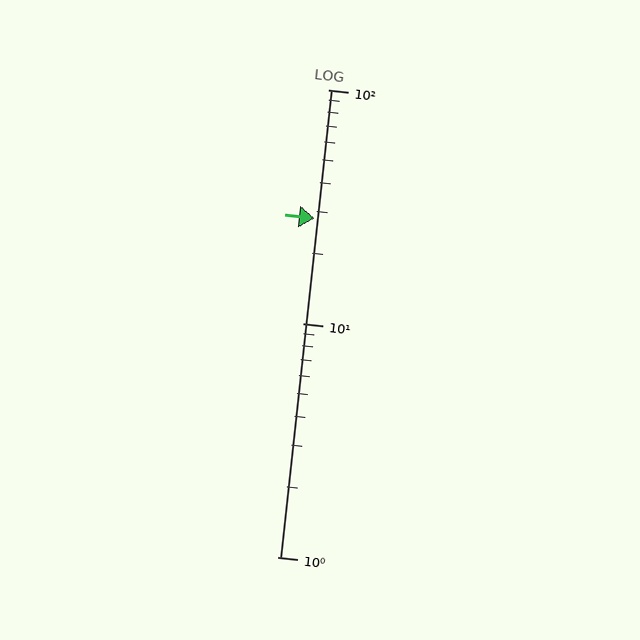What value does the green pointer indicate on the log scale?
The pointer indicates approximately 28.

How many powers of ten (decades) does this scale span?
The scale spans 2 decades, from 1 to 100.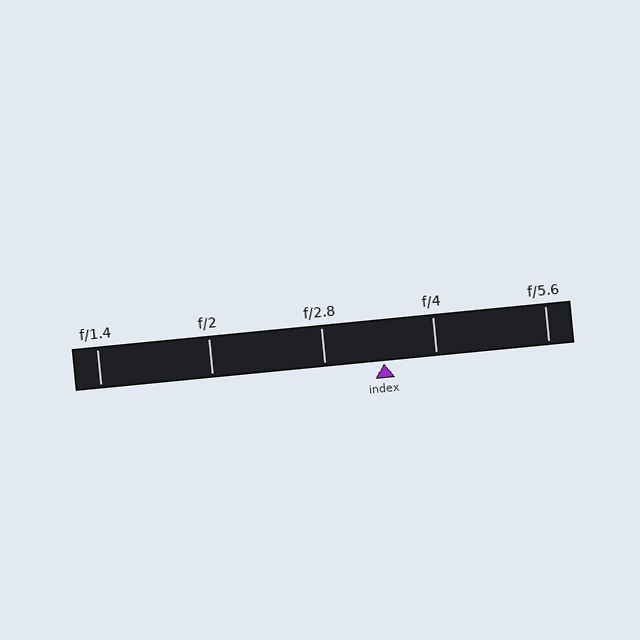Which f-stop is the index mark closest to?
The index mark is closest to f/4.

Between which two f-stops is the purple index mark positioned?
The index mark is between f/2.8 and f/4.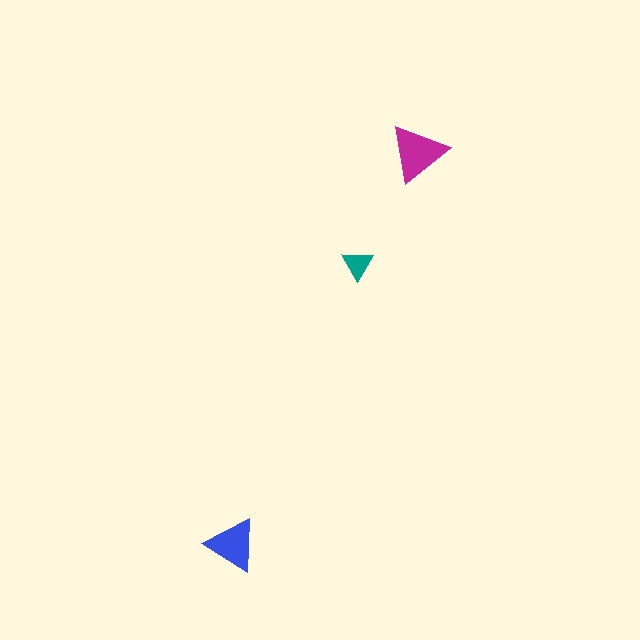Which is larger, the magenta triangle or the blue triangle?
The magenta one.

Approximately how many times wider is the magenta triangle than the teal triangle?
About 2 times wider.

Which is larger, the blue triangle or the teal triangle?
The blue one.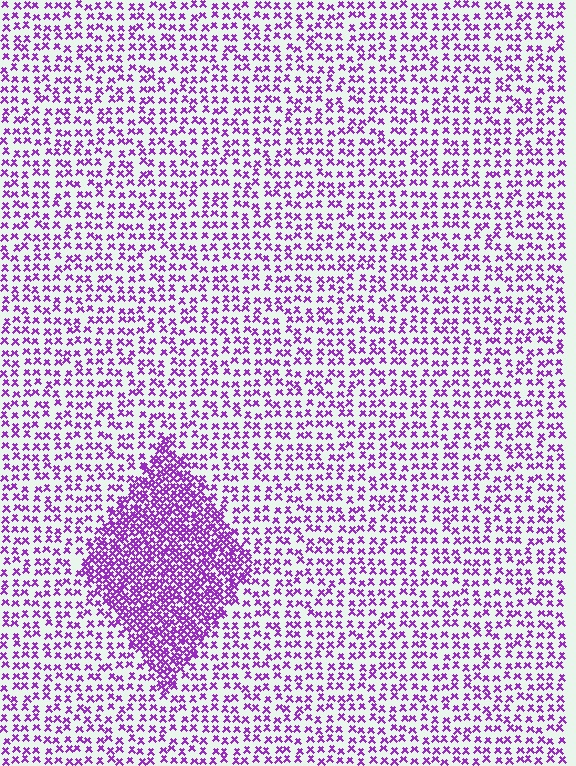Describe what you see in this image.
The image contains small purple elements arranged at two different densities. A diamond-shaped region is visible where the elements are more densely packed than the surrounding area.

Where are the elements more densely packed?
The elements are more densely packed inside the diamond boundary.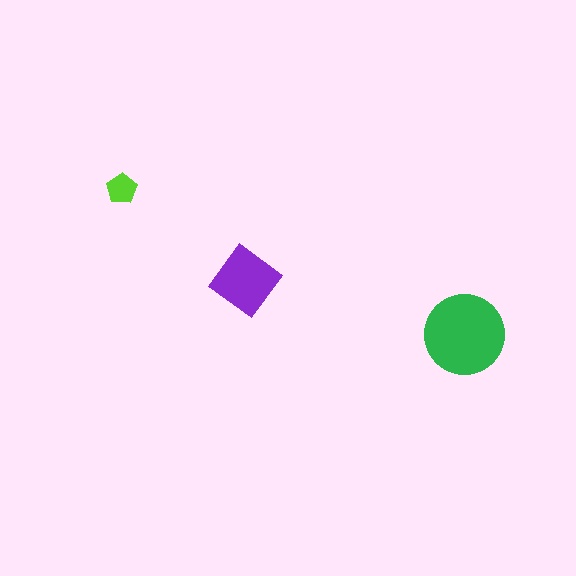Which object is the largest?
The green circle.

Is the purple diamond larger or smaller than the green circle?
Smaller.